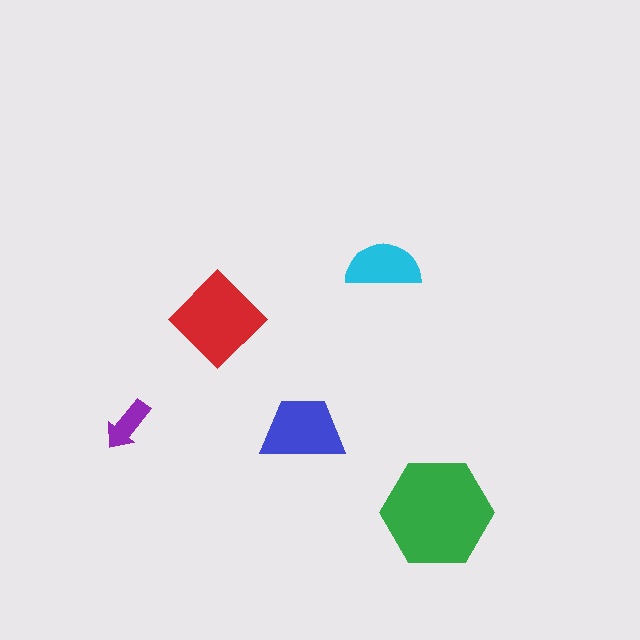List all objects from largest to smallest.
The green hexagon, the red diamond, the blue trapezoid, the cyan semicircle, the purple arrow.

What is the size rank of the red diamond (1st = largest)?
2nd.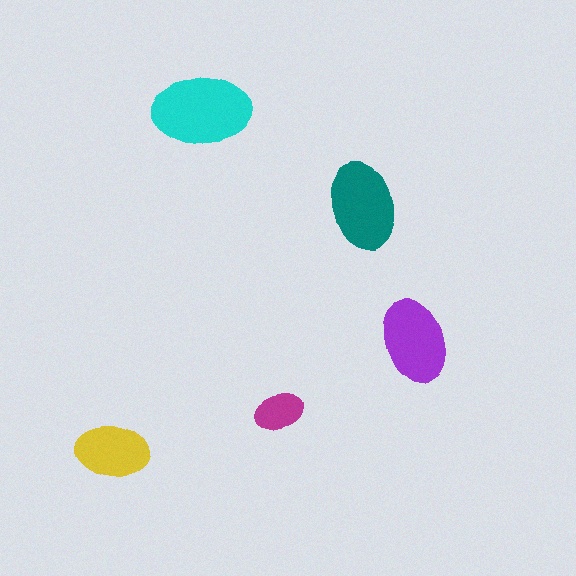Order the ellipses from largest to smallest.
the cyan one, the teal one, the purple one, the yellow one, the magenta one.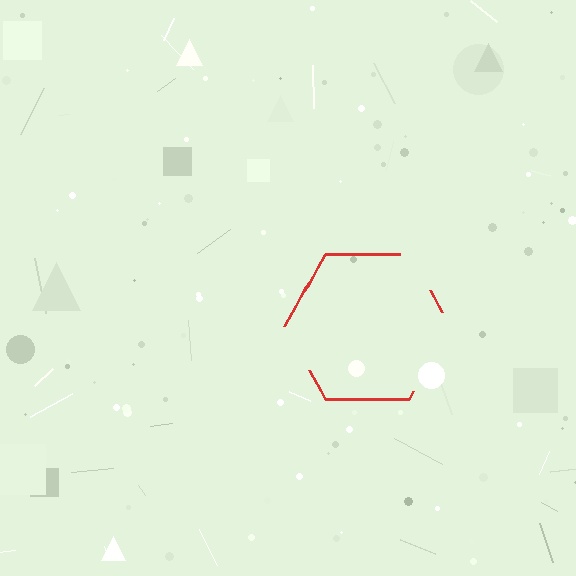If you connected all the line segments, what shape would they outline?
They would outline a hexagon.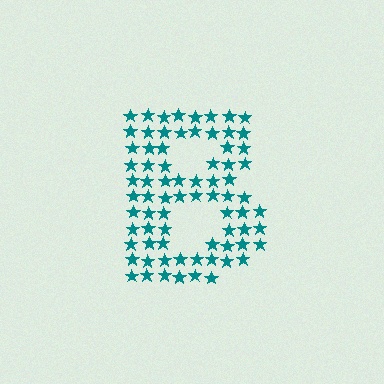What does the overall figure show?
The overall figure shows the letter B.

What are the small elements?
The small elements are stars.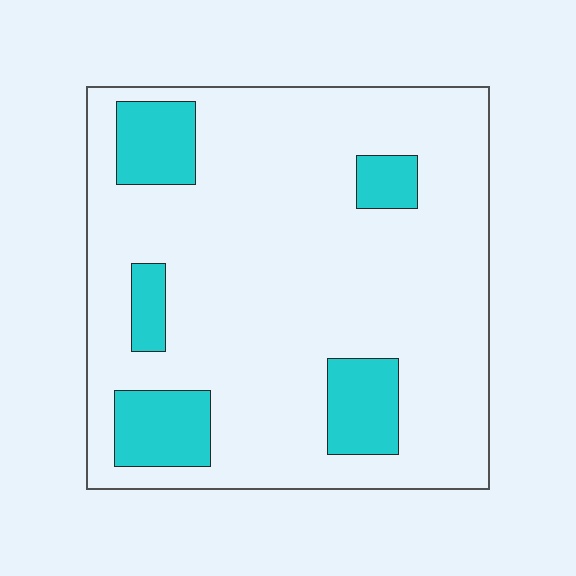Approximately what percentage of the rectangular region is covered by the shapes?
Approximately 15%.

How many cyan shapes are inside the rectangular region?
5.